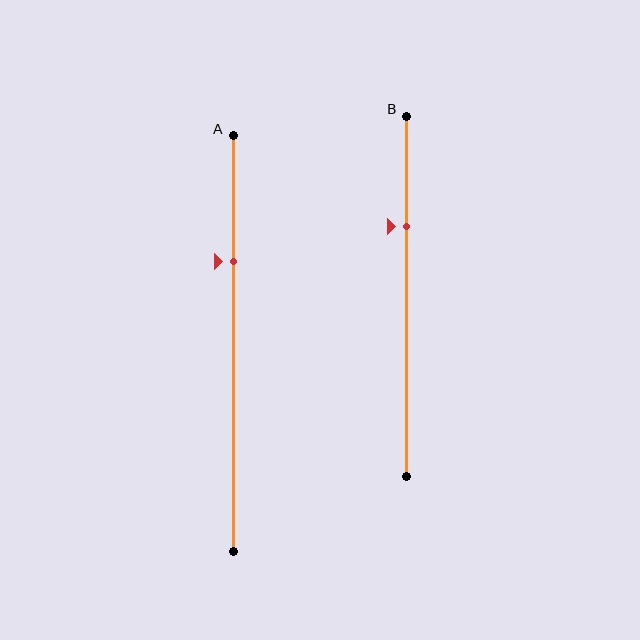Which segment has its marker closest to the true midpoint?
Segment B has its marker closest to the true midpoint.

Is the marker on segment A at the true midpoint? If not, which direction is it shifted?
No, the marker on segment A is shifted upward by about 20% of the segment length.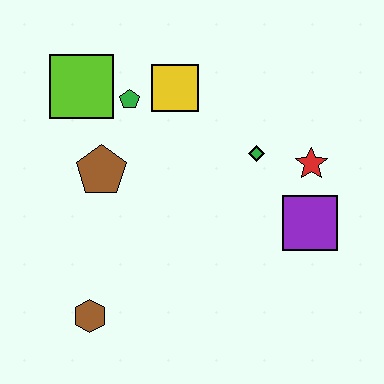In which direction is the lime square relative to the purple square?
The lime square is to the left of the purple square.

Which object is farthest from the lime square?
The purple square is farthest from the lime square.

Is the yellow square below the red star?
No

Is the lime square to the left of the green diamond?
Yes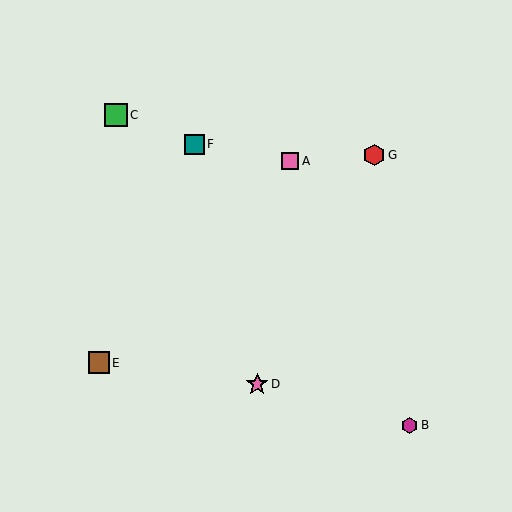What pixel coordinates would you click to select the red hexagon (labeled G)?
Click at (374, 155) to select the red hexagon G.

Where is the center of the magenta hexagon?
The center of the magenta hexagon is at (410, 425).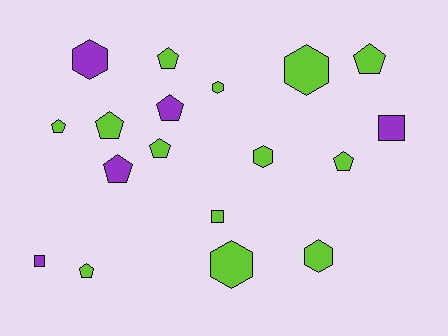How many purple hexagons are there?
There is 1 purple hexagon.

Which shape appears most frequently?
Pentagon, with 9 objects.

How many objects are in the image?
There are 18 objects.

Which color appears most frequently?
Lime, with 13 objects.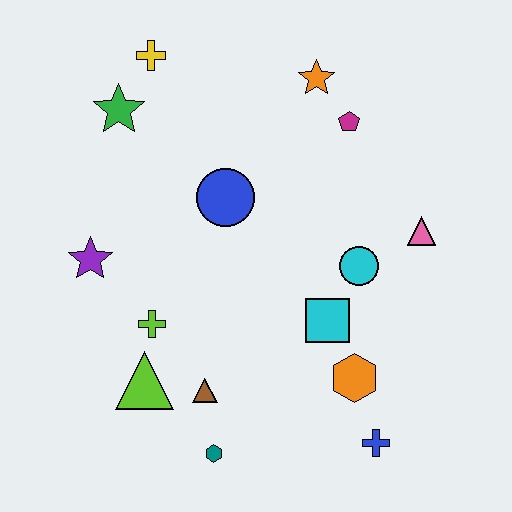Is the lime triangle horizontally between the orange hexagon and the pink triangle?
No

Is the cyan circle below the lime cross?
No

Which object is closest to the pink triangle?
The cyan circle is closest to the pink triangle.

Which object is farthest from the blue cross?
The yellow cross is farthest from the blue cross.